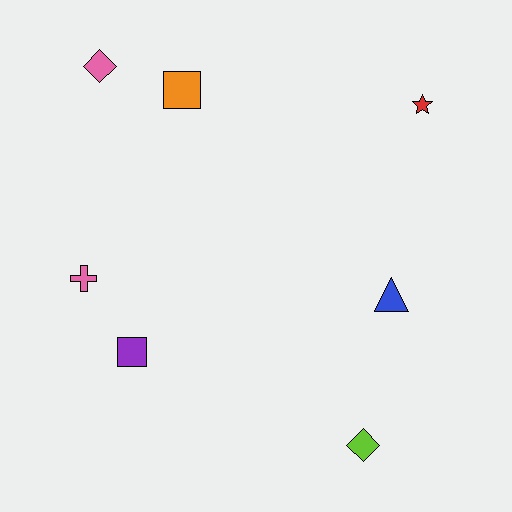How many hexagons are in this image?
There are no hexagons.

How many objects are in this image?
There are 7 objects.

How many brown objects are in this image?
There are no brown objects.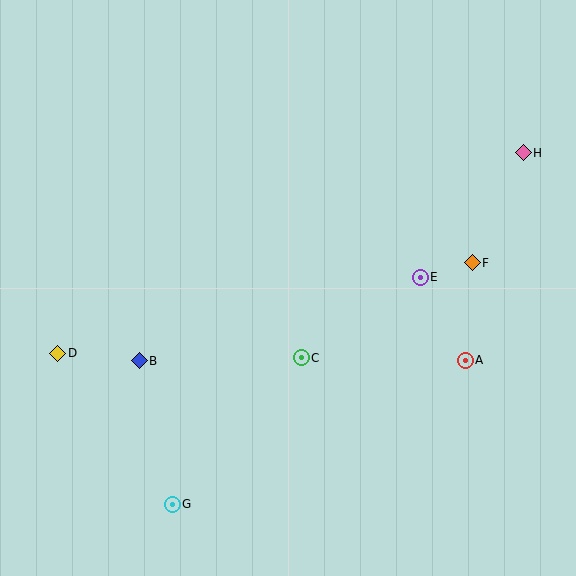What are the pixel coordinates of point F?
Point F is at (472, 263).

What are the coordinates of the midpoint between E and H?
The midpoint between E and H is at (472, 215).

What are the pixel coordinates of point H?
Point H is at (523, 153).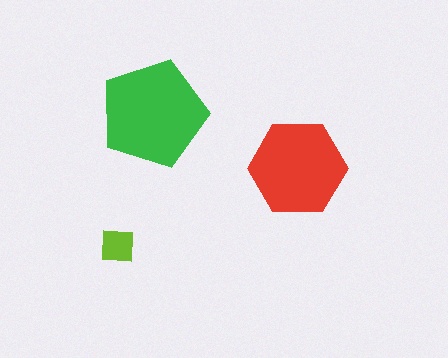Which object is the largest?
The green pentagon.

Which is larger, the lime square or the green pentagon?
The green pentagon.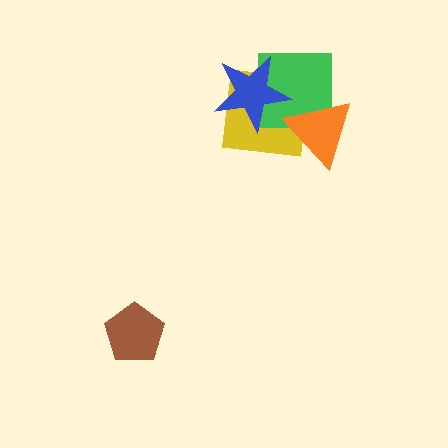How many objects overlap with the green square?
3 objects overlap with the green square.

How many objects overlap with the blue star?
2 objects overlap with the blue star.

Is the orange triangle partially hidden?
No, no other shape covers it.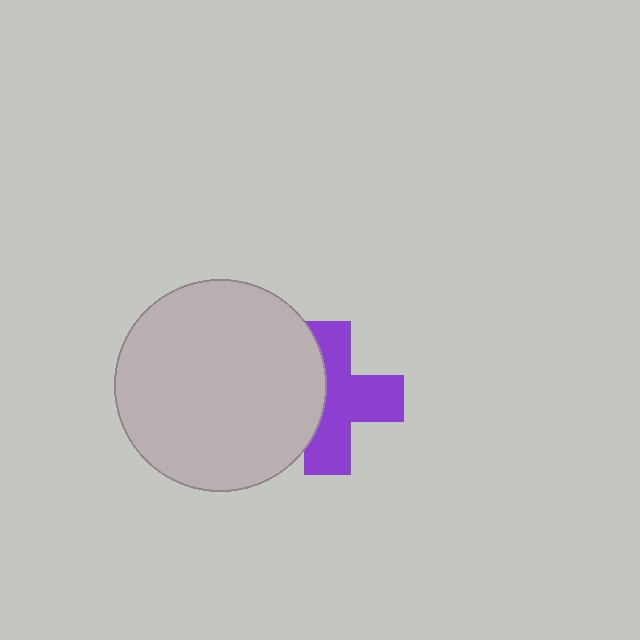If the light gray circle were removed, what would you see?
You would see the complete purple cross.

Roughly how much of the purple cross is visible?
About half of it is visible (roughly 62%).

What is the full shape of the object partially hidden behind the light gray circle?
The partially hidden object is a purple cross.